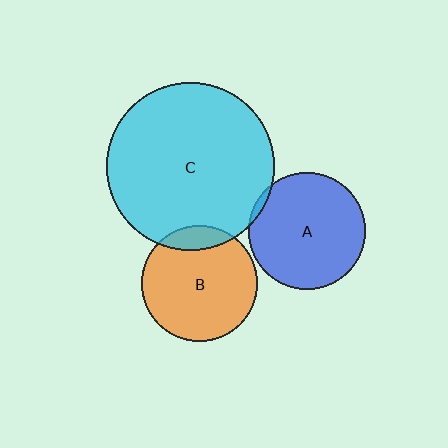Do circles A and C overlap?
Yes.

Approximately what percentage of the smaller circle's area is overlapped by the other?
Approximately 5%.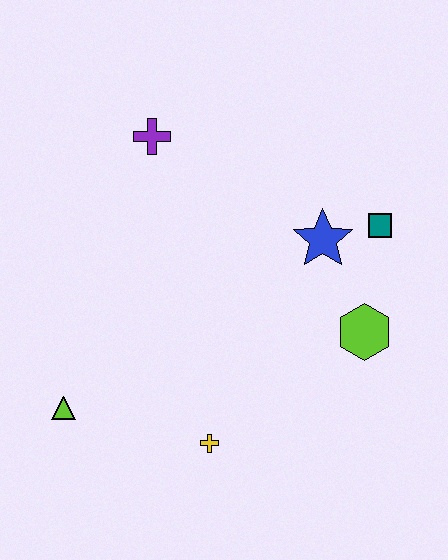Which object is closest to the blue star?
The teal square is closest to the blue star.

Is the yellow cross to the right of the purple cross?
Yes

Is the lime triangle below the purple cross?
Yes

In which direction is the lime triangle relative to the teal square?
The lime triangle is to the left of the teal square.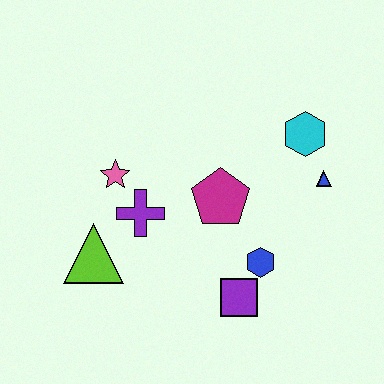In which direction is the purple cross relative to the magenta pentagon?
The purple cross is to the left of the magenta pentagon.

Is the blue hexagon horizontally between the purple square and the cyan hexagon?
Yes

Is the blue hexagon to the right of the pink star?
Yes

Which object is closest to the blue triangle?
The cyan hexagon is closest to the blue triangle.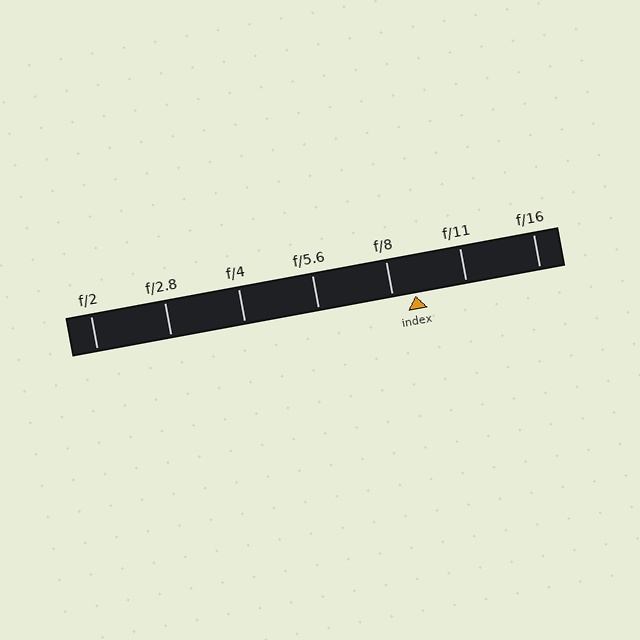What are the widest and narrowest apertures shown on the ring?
The widest aperture shown is f/2 and the narrowest is f/16.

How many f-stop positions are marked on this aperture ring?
There are 7 f-stop positions marked.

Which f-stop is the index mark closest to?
The index mark is closest to f/8.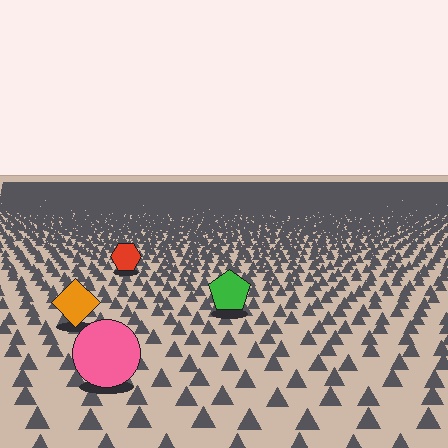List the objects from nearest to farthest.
From nearest to farthest: the pink circle, the orange diamond, the green pentagon, the red hexagon.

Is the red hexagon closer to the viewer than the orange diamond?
No. The orange diamond is closer — you can tell from the texture gradient: the ground texture is coarser near it.